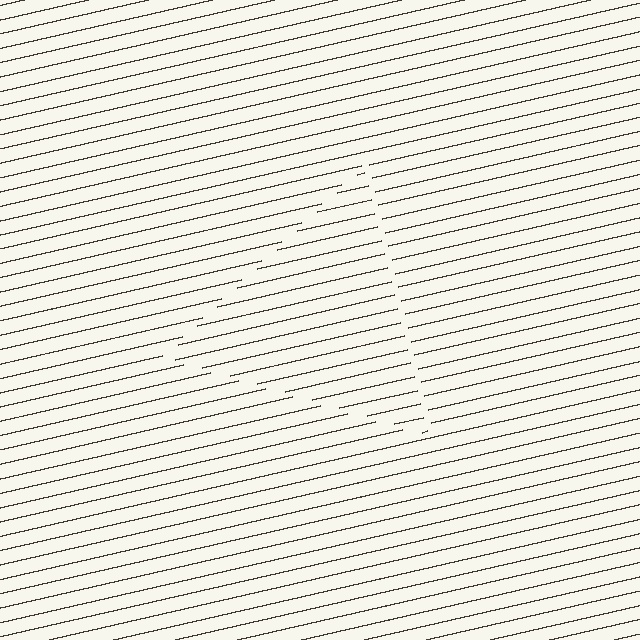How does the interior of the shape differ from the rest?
The interior of the shape contains the same grating, shifted by half a period — the contour is defined by the phase discontinuity where line-ends from the inner and outer gratings abut.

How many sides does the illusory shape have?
3 sides — the line-ends trace a triangle.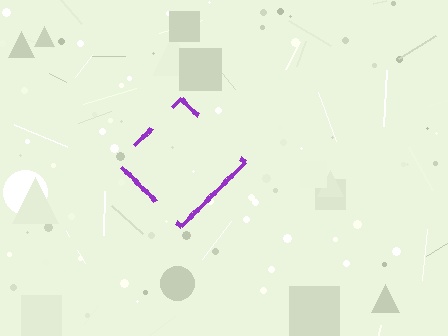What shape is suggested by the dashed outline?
The dashed outline suggests a diamond.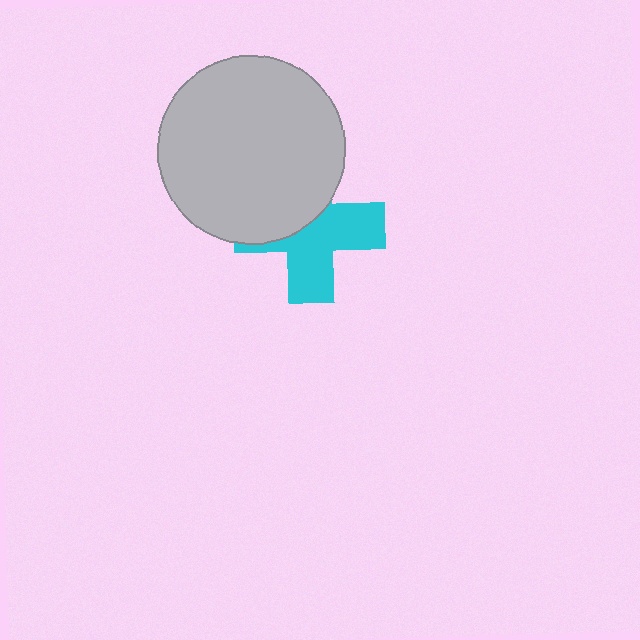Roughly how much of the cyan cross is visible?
About half of it is visible (roughly 56%).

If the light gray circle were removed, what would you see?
You would see the complete cyan cross.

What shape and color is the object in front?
The object in front is a light gray circle.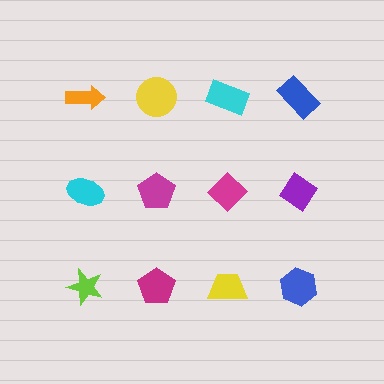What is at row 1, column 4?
A blue rectangle.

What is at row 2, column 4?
A purple diamond.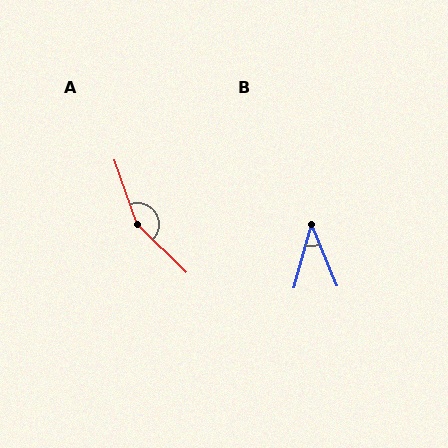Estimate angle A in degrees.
Approximately 153 degrees.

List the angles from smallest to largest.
B (38°), A (153°).